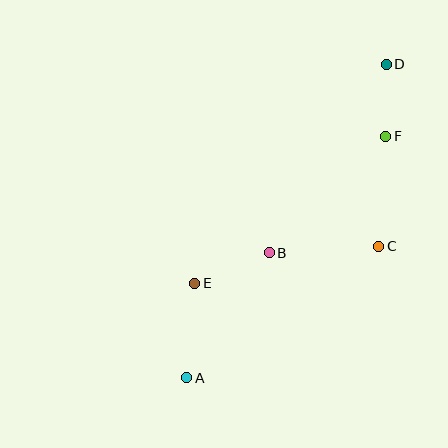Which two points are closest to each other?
Points D and F are closest to each other.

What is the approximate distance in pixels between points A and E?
The distance between A and E is approximately 95 pixels.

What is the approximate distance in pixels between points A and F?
The distance between A and F is approximately 313 pixels.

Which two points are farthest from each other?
Points A and D are farthest from each other.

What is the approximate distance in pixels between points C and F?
The distance between C and F is approximately 110 pixels.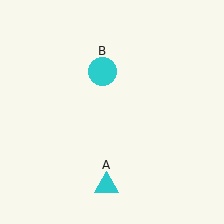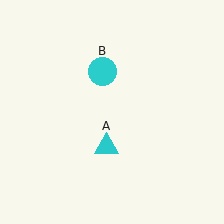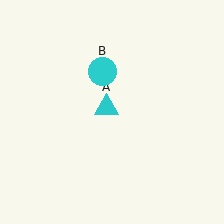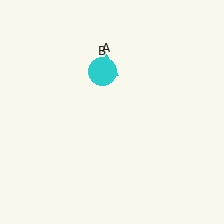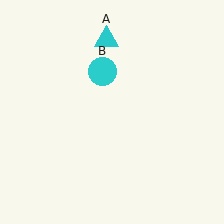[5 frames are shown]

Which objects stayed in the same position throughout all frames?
Cyan circle (object B) remained stationary.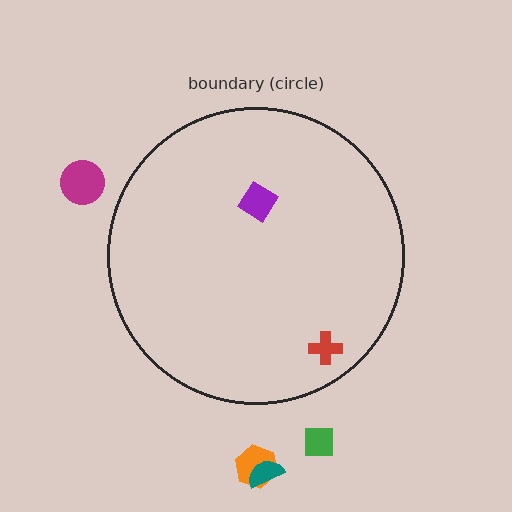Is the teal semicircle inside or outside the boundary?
Outside.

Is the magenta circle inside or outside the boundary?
Outside.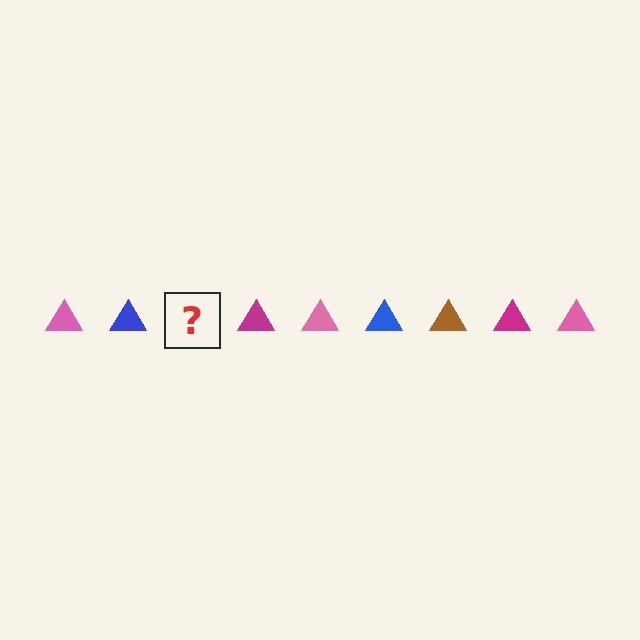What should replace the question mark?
The question mark should be replaced with a brown triangle.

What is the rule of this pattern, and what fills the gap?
The rule is that the pattern cycles through pink, blue, brown, magenta triangles. The gap should be filled with a brown triangle.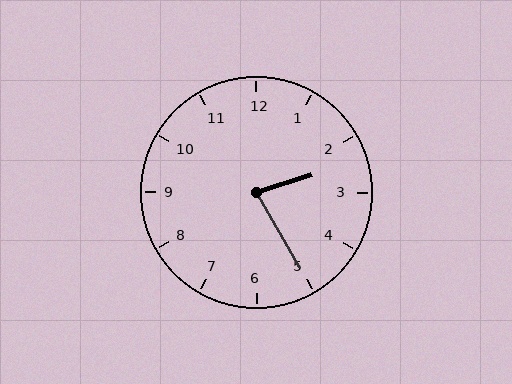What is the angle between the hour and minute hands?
Approximately 78 degrees.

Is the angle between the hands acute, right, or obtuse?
It is acute.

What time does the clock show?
2:25.